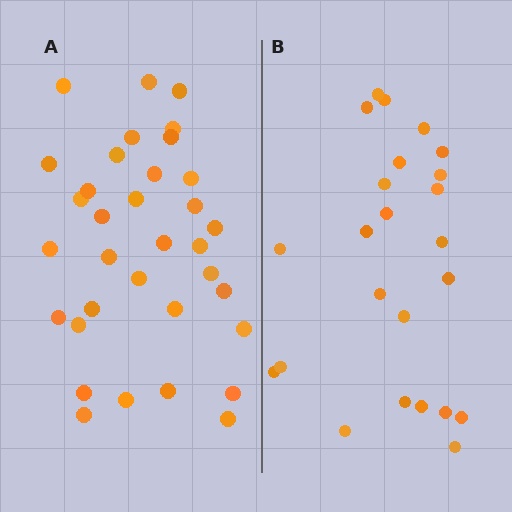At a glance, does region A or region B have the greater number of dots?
Region A (the left region) has more dots.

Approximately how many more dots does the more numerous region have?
Region A has roughly 10 or so more dots than region B.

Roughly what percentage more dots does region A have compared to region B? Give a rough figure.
About 40% more.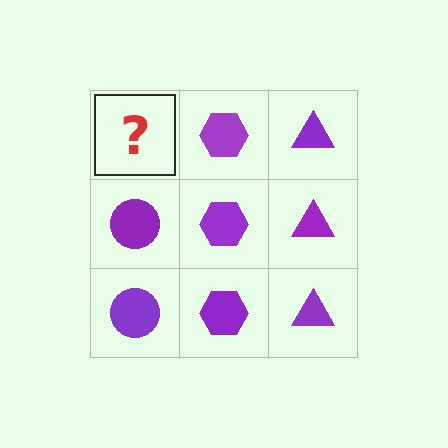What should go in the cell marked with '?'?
The missing cell should contain a purple circle.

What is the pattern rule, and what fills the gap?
The rule is that each column has a consistent shape. The gap should be filled with a purple circle.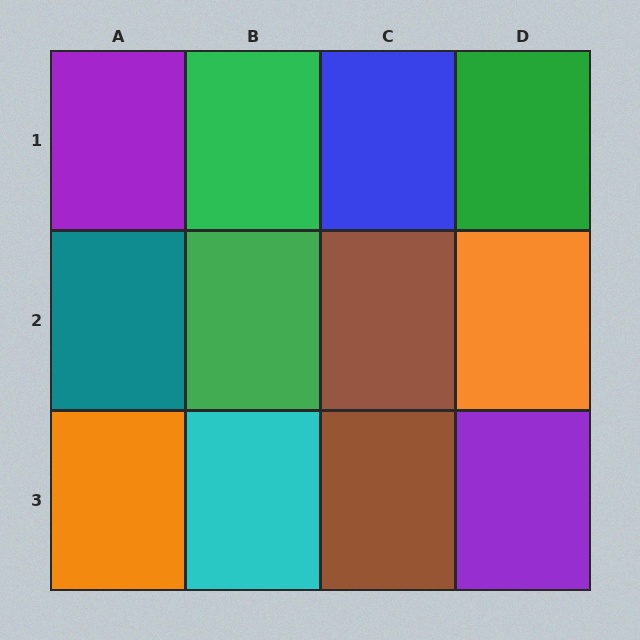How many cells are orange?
2 cells are orange.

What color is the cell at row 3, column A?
Orange.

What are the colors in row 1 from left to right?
Purple, green, blue, green.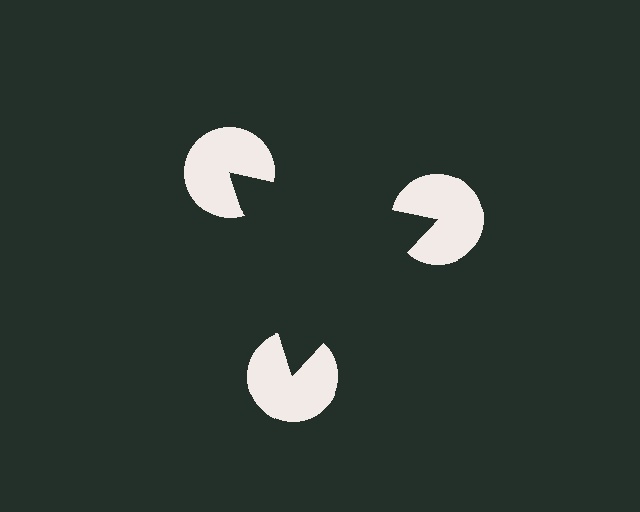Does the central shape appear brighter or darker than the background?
It typically appears slightly darker than the background, even though no actual brightness change is drawn.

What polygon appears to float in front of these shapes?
An illusory triangle — its edges are inferred from the aligned wedge cuts in the pac-man discs, not physically drawn.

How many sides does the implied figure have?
3 sides.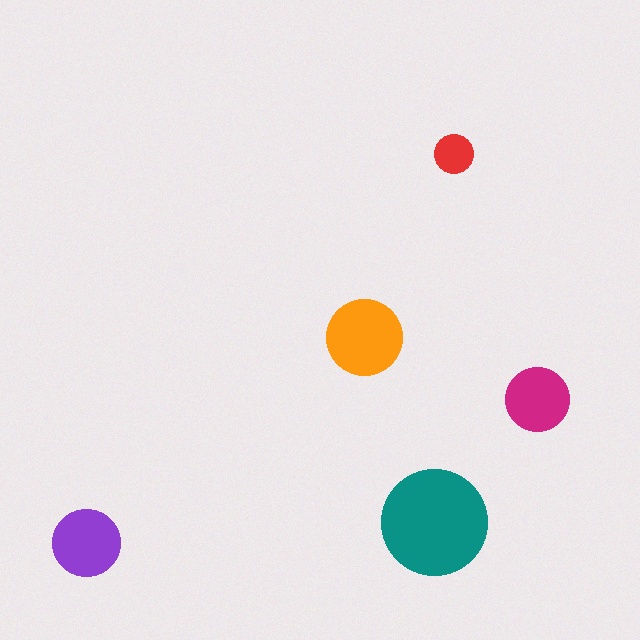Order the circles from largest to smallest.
the teal one, the orange one, the purple one, the magenta one, the red one.